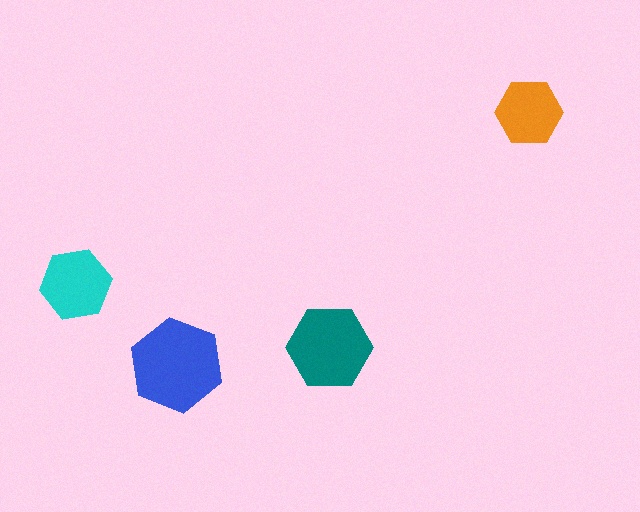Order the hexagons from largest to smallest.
the blue one, the teal one, the cyan one, the orange one.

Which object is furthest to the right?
The orange hexagon is rightmost.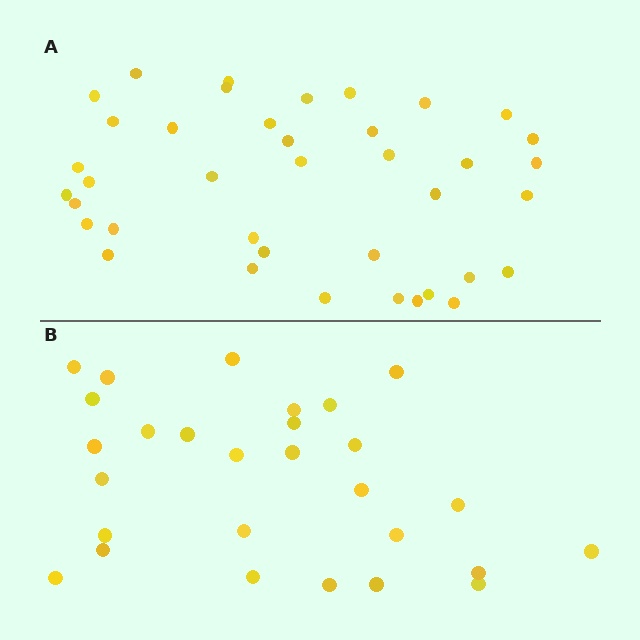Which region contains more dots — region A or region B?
Region A (the top region) has more dots.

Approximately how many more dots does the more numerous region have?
Region A has roughly 12 or so more dots than region B.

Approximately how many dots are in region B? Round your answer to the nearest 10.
About 30 dots. (The exact count is 28, which rounds to 30.)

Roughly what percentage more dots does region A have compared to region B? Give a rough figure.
About 40% more.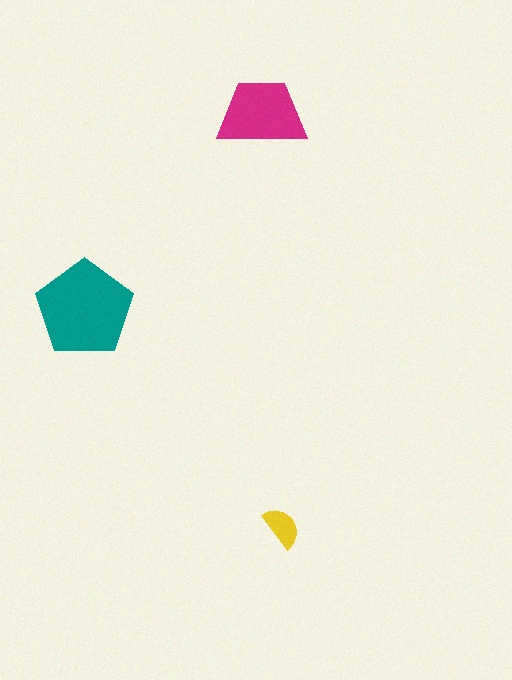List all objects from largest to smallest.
The teal pentagon, the magenta trapezoid, the yellow semicircle.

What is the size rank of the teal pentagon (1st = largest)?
1st.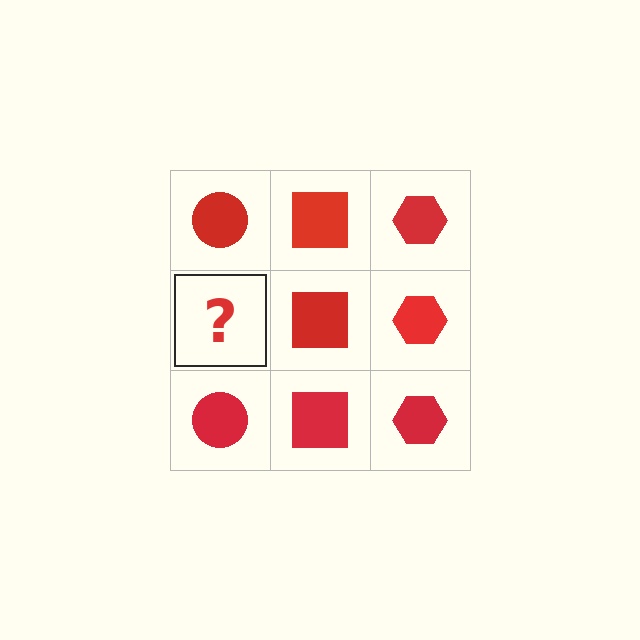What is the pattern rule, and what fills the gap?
The rule is that each column has a consistent shape. The gap should be filled with a red circle.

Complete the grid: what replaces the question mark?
The question mark should be replaced with a red circle.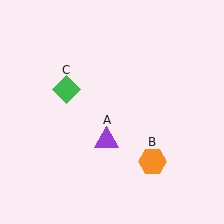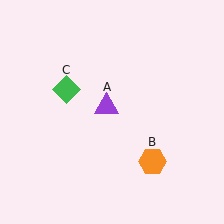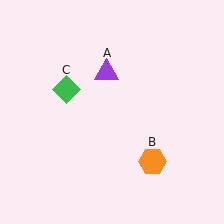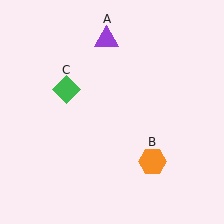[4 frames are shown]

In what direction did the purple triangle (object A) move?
The purple triangle (object A) moved up.